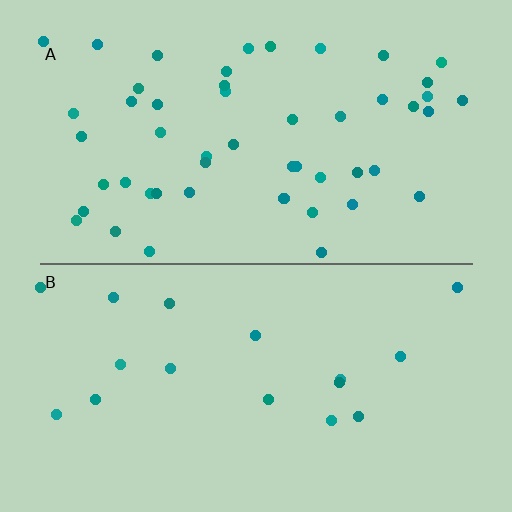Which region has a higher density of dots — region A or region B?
A (the top).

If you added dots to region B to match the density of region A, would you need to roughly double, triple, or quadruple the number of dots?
Approximately triple.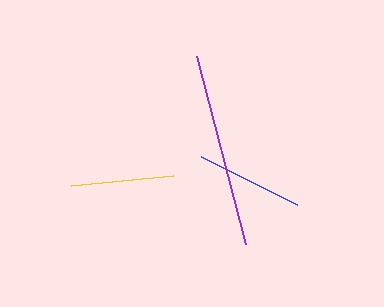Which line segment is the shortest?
The yellow line is the shortest at approximately 102 pixels.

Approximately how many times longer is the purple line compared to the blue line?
The purple line is approximately 1.8 times the length of the blue line.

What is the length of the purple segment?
The purple segment is approximately 194 pixels long.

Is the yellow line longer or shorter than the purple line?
The purple line is longer than the yellow line.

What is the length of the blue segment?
The blue segment is approximately 108 pixels long.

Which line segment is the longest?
The purple line is the longest at approximately 194 pixels.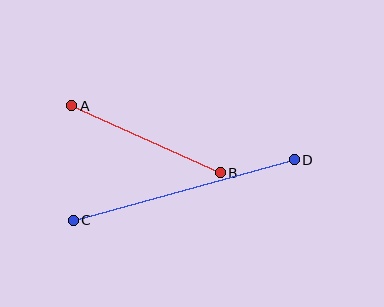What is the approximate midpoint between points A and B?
The midpoint is at approximately (146, 139) pixels.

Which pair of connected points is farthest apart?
Points C and D are farthest apart.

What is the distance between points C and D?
The distance is approximately 229 pixels.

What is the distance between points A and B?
The distance is approximately 163 pixels.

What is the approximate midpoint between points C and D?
The midpoint is at approximately (184, 190) pixels.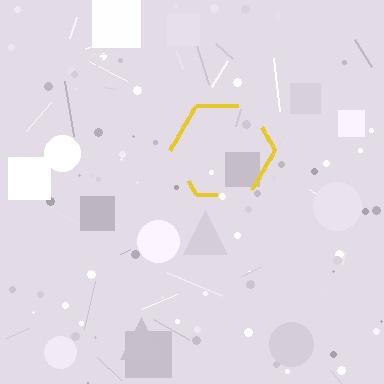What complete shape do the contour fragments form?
The contour fragments form a hexagon.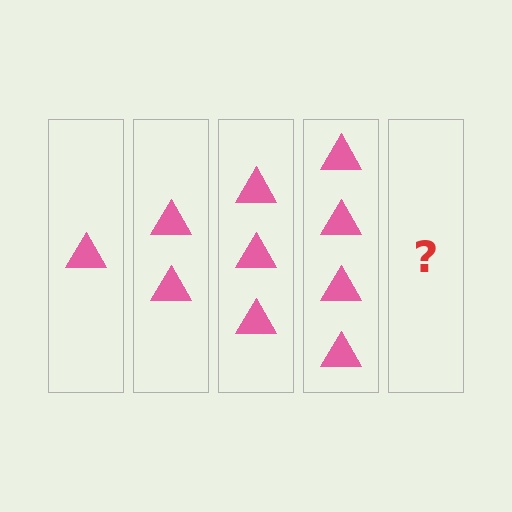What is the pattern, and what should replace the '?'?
The pattern is that each step adds one more triangle. The '?' should be 5 triangles.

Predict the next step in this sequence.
The next step is 5 triangles.